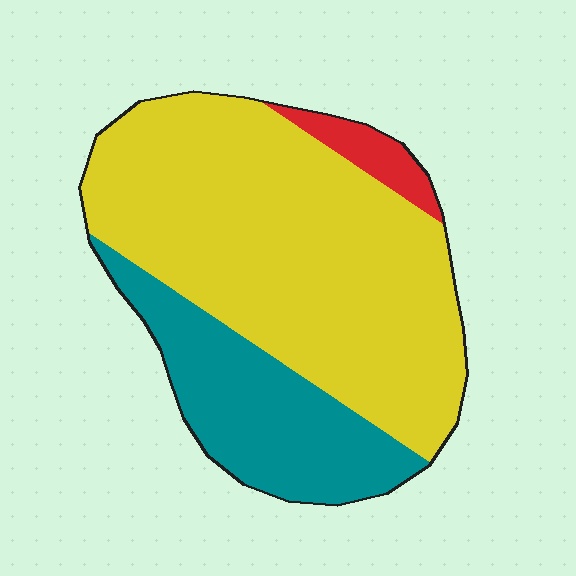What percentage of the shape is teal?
Teal covers roughly 25% of the shape.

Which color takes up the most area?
Yellow, at roughly 70%.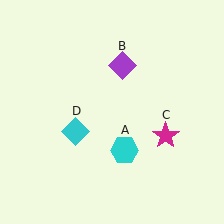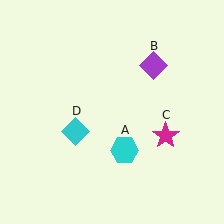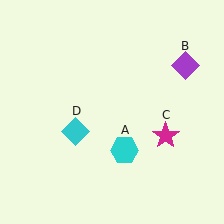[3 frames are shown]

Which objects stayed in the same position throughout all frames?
Cyan hexagon (object A) and magenta star (object C) and cyan diamond (object D) remained stationary.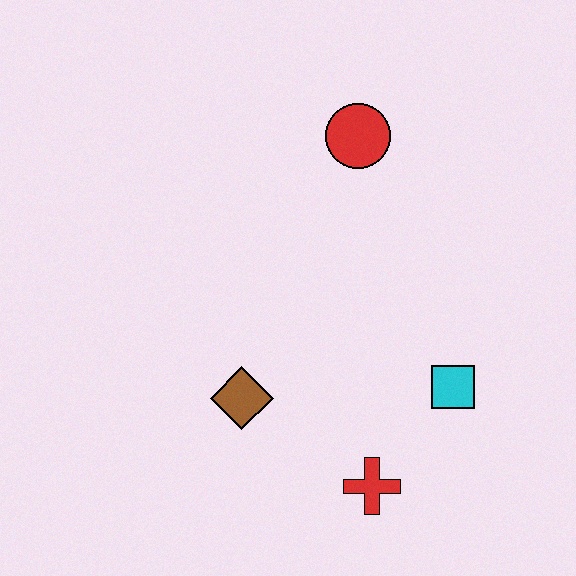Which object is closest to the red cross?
The cyan square is closest to the red cross.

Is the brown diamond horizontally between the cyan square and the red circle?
No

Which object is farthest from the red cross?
The red circle is farthest from the red cross.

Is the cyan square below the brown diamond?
No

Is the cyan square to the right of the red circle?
Yes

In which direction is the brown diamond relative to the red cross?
The brown diamond is to the left of the red cross.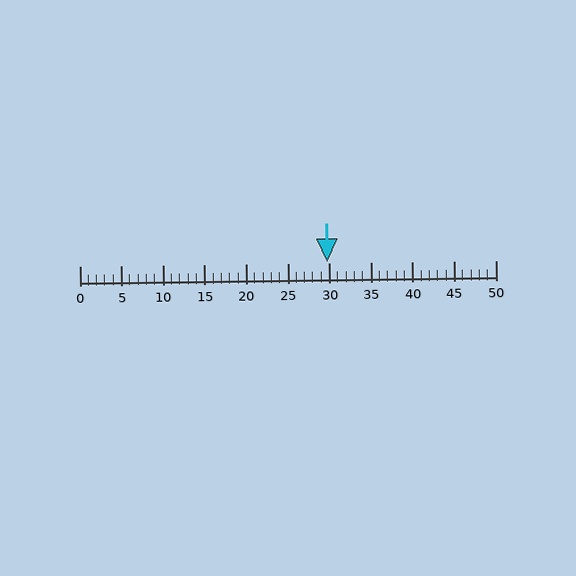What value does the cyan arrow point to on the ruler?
The cyan arrow points to approximately 30.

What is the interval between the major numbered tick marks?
The major tick marks are spaced 5 units apart.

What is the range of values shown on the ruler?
The ruler shows values from 0 to 50.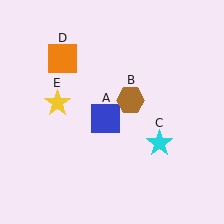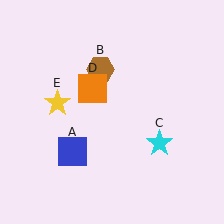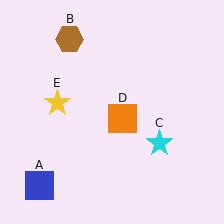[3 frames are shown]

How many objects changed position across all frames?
3 objects changed position: blue square (object A), brown hexagon (object B), orange square (object D).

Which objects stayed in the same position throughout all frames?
Cyan star (object C) and yellow star (object E) remained stationary.